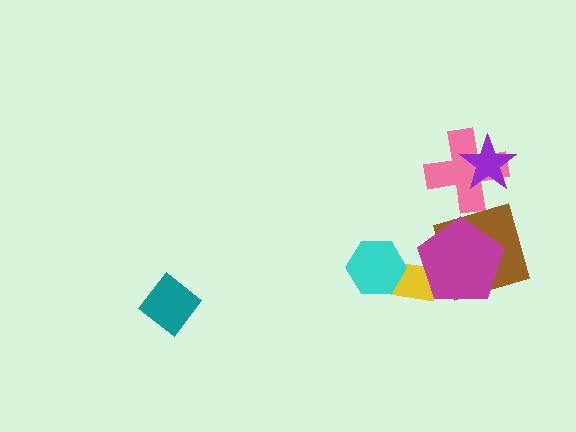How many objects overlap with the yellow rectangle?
2 objects overlap with the yellow rectangle.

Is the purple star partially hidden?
No, no other shape covers it.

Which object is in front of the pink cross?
The purple star is in front of the pink cross.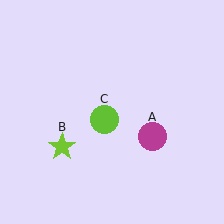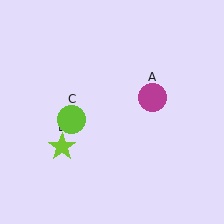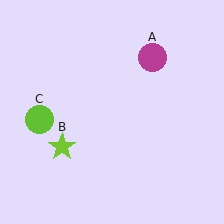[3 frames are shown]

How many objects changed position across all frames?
2 objects changed position: magenta circle (object A), lime circle (object C).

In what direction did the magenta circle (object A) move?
The magenta circle (object A) moved up.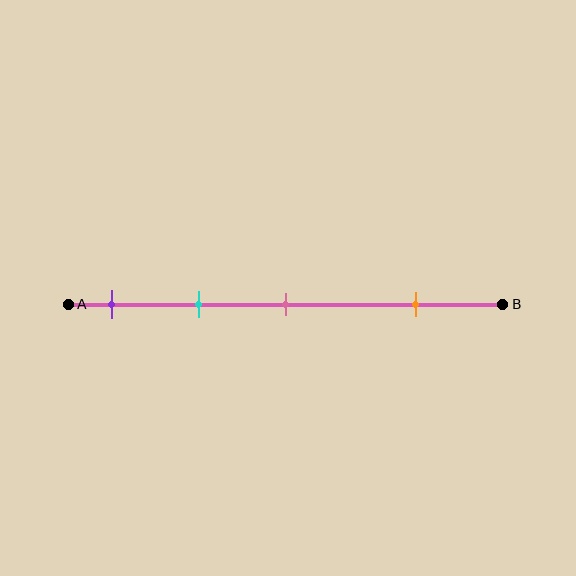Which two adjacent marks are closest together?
The purple and cyan marks are the closest adjacent pair.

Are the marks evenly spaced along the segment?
No, the marks are not evenly spaced.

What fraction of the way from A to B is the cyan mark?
The cyan mark is approximately 30% (0.3) of the way from A to B.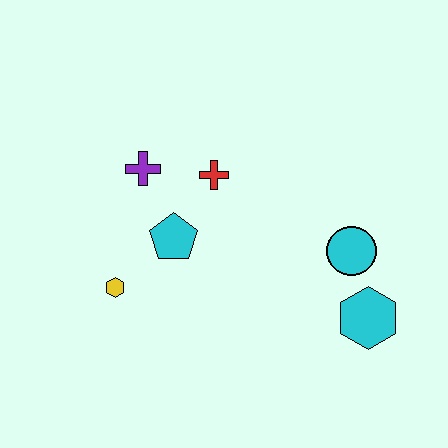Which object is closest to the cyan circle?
The cyan hexagon is closest to the cyan circle.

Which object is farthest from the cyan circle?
The yellow hexagon is farthest from the cyan circle.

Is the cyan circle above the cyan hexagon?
Yes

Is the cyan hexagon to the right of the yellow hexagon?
Yes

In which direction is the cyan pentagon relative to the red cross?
The cyan pentagon is below the red cross.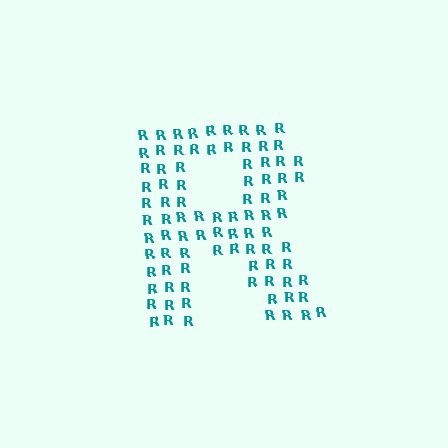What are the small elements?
The small elements are letter R's.